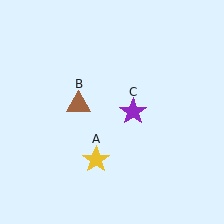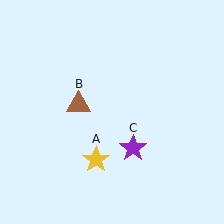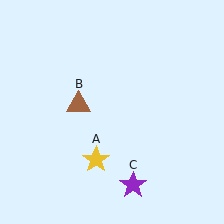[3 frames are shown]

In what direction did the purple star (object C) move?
The purple star (object C) moved down.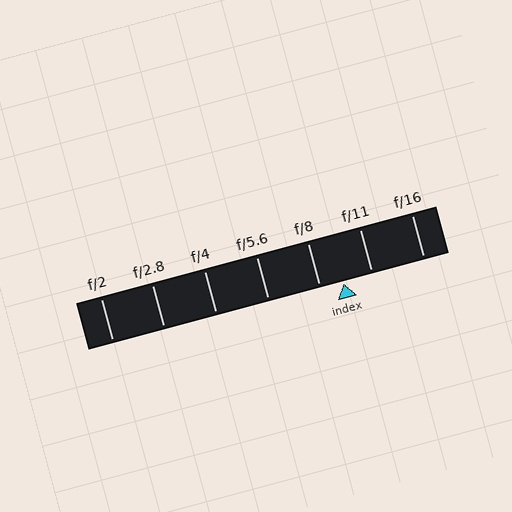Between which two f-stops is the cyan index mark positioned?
The index mark is between f/8 and f/11.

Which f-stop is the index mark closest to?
The index mark is closest to f/8.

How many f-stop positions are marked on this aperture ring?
There are 7 f-stop positions marked.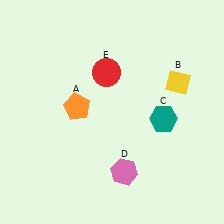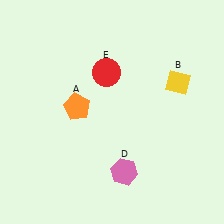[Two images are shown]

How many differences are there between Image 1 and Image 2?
There is 1 difference between the two images.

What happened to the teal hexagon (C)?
The teal hexagon (C) was removed in Image 2. It was in the bottom-right area of Image 1.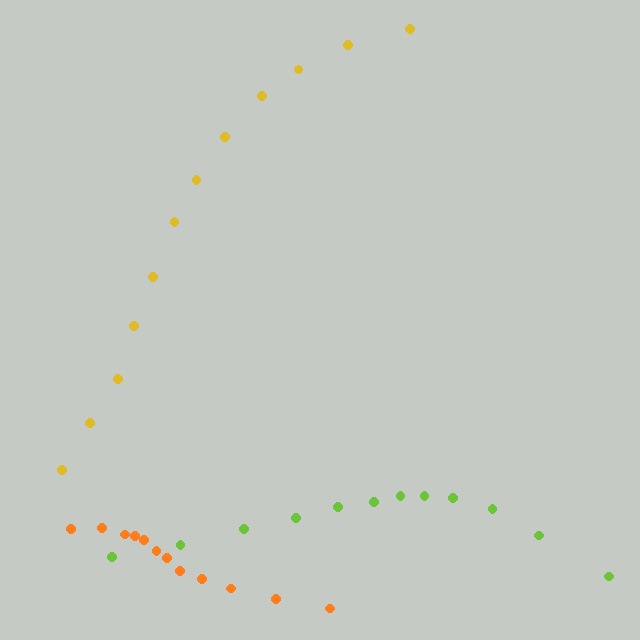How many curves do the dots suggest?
There are 3 distinct paths.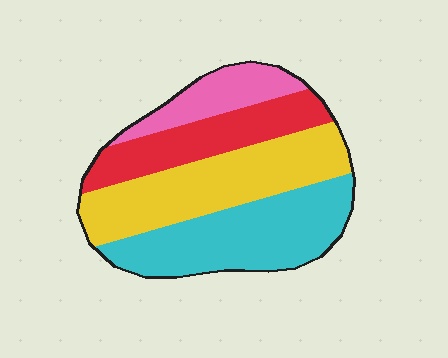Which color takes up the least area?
Pink, at roughly 15%.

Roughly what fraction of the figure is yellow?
Yellow covers about 35% of the figure.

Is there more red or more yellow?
Yellow.